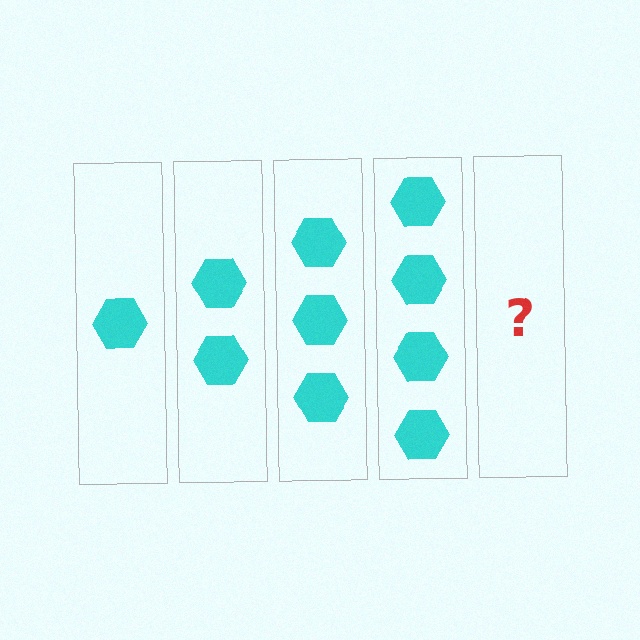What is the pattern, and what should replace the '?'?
The pattern is that each step adds one more hexagon. The '?' should be 5 hexagons.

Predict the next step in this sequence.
The next step is 5 hexagons.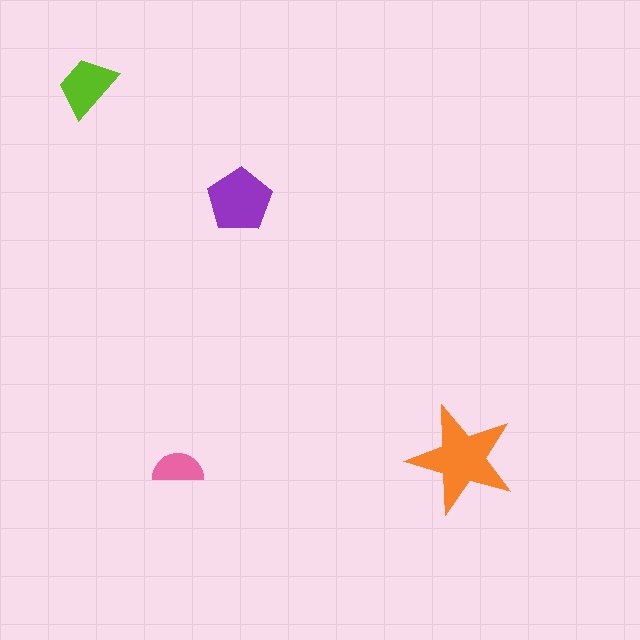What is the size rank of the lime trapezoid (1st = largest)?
3rd.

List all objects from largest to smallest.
The orange star, the purple pentagon, the lime trapezoid, the pink semicircle.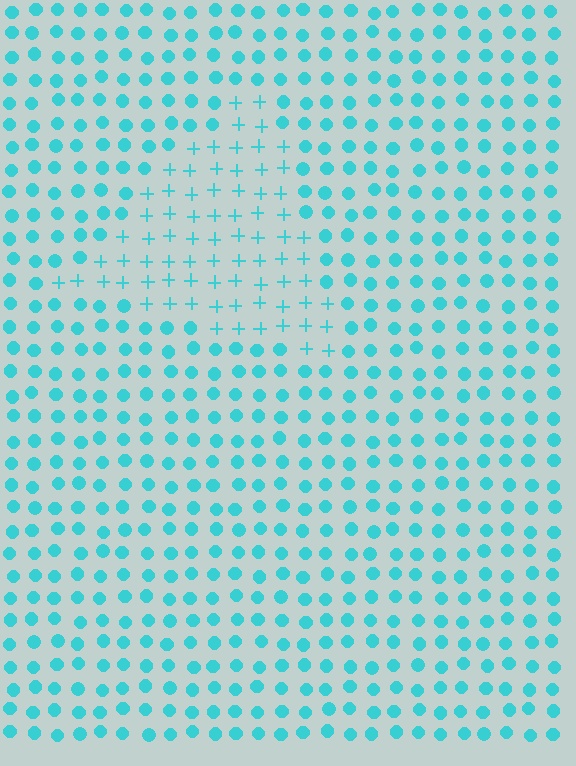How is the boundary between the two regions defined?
The boundary is defined by a change in element shape: plus signs inside vs. circles outside. All elements share the same color and spacing.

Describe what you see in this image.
The image is filled with small cyan elements arranged in a uniform grid. A triangle-shaped region contains plus signs, while the surrounding area contains circles. The boundary is defined purely by the change in element shape.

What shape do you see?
I see a triangle.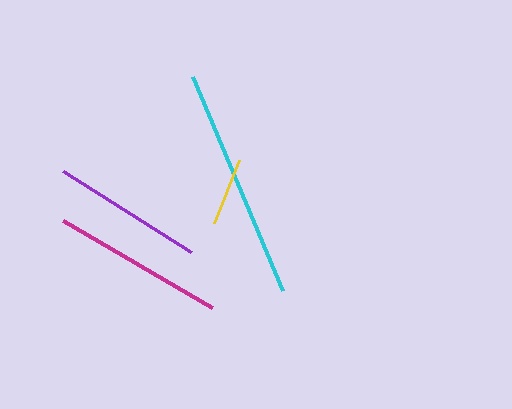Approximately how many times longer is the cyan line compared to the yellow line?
The cyan line is approximately 3.4 times the length of the yellow line.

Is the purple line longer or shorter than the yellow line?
The purple line is longer than the yellow line.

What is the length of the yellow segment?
The yellow segment is approximately 68 pixels long.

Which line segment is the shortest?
The yellow line is the shortest at approximately 68 pixels.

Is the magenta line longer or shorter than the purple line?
The magenta line is longer than the purple line.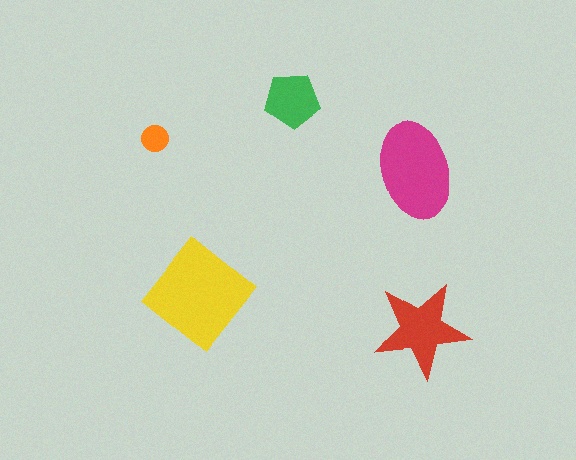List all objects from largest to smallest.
The yellow diamond, the magenta ellipse, the red star, the green pentagon, the orange circle.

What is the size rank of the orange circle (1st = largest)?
5th.